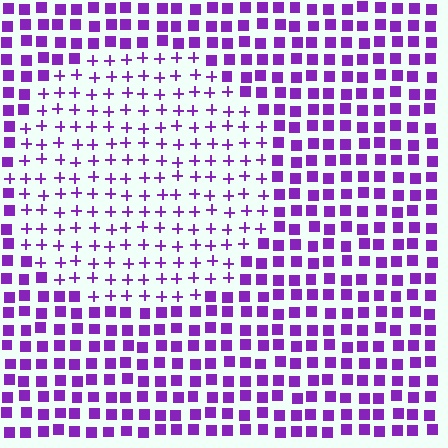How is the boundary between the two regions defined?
The boundary is defined by a change in element shape: plus signs inside vs. squares outside. All elements share the same color and spacing.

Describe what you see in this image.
The image is filled with small purple elements arranged in a uniform grid. A circle-shaped region contains plus signs, while the surrounding area contains squares. The boundary is defined purely by the change in element shape.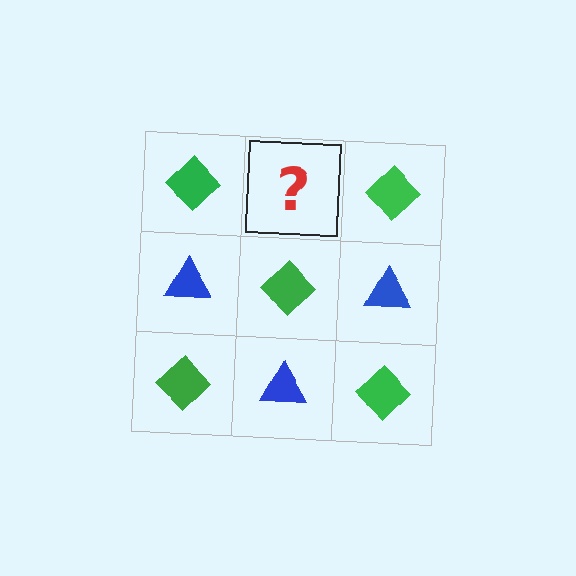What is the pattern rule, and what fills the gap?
The rule is that it alternates green diamond and blue triangle in a checkerboard pattern. The gap should be filled with a blue triangle.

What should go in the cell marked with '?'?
The missing cell should contain a blue triangle.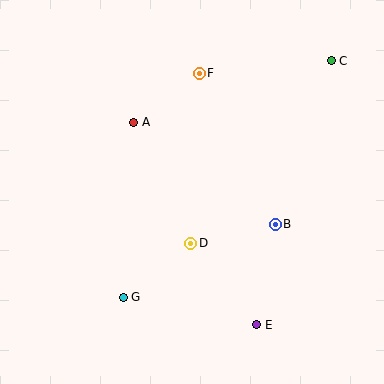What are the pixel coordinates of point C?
Point C is at (331, 61).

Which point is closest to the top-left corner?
Point A is closest to the top-left corner.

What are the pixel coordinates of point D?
Point D is at (191, 243).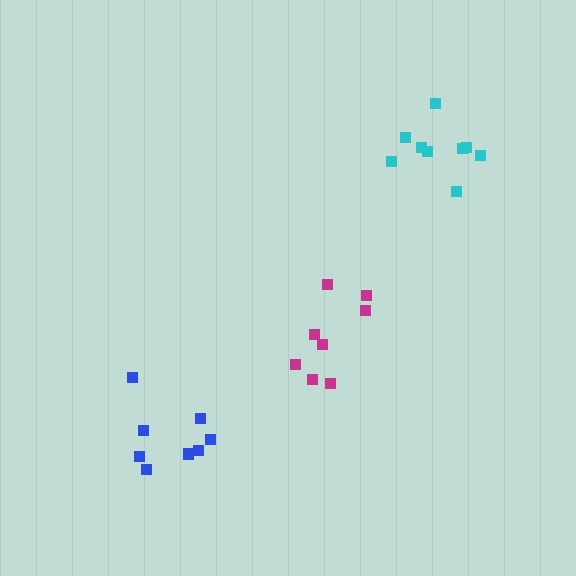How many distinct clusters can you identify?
There are 3 distinct clusters.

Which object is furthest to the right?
The cyan cluster is rightmost.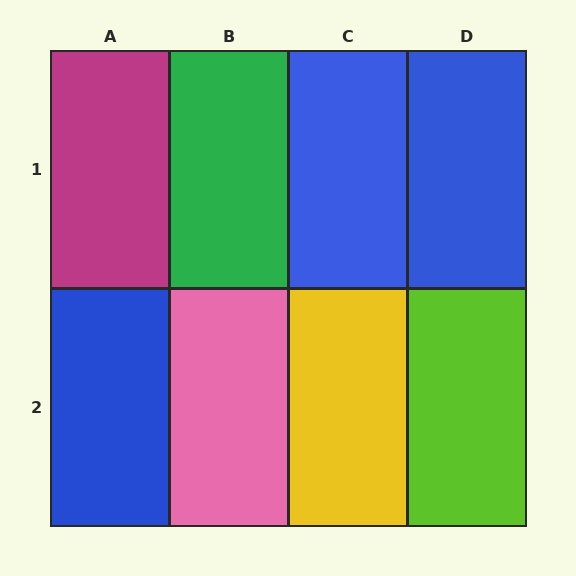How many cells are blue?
3 cells are blue.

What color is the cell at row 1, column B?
Green.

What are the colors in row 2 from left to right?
Blue, pink, yellow, lime.